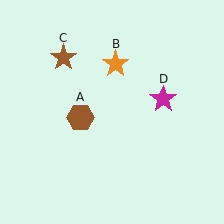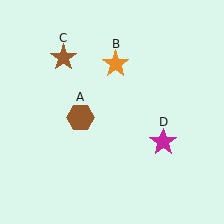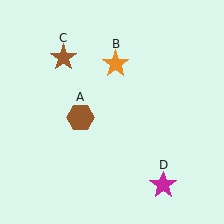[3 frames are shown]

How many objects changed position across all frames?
1 object changed position: magenta star (object D).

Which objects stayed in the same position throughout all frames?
Brown hexagon (object A) and orange star (object B) and brown star (object C) remained stationary.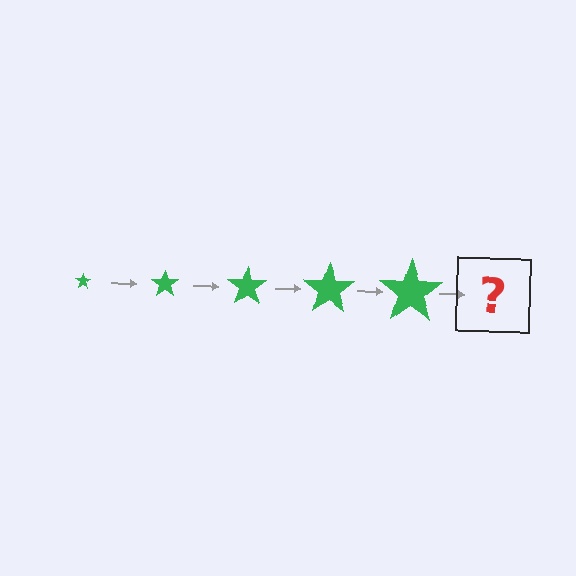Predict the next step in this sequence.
The next step is a green star, larger than the previous one.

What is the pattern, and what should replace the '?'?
The pattern is that the star gets progressively larger each step. The '?' should be a green star, larger than the previous one.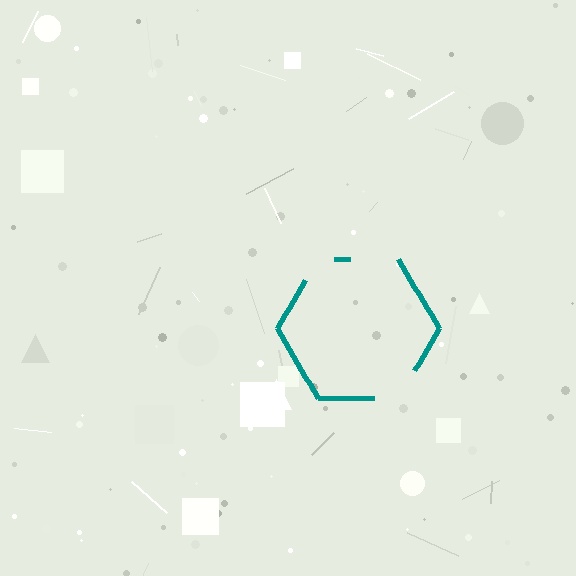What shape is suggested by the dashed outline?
The dashed outline suggests a hexagon.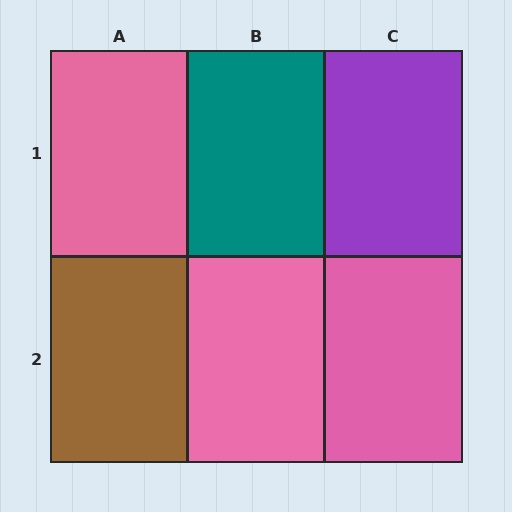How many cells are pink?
3 cells are pink.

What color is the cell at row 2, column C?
Pink.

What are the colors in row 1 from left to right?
Pink, teal, purple.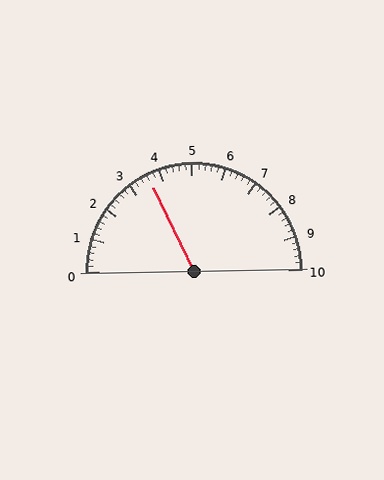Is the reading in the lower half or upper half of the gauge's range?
The reading is in the lower half of the range (0 to 10).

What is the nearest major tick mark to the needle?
The nearest major tick mark is 4.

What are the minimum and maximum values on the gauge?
The gauge ranges from 0 to 10.